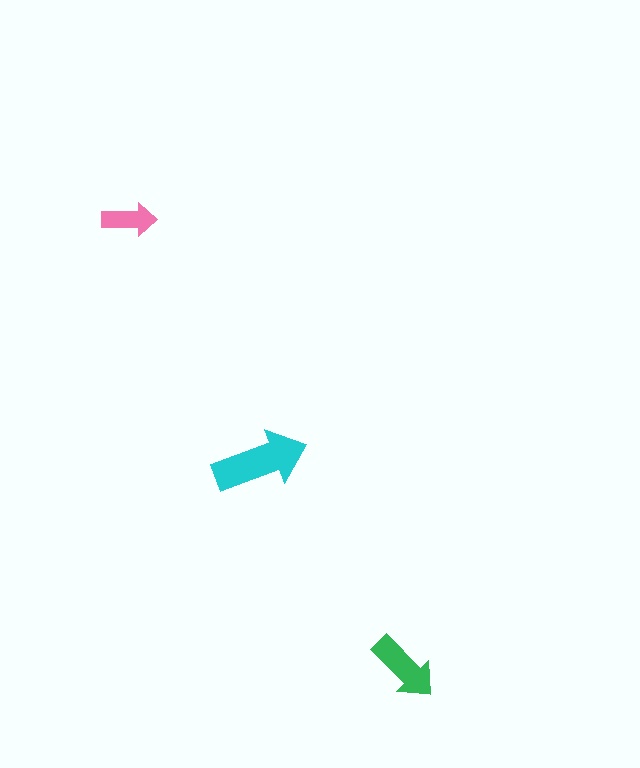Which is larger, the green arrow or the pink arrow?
The green one.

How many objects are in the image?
There are 3 objects in the image.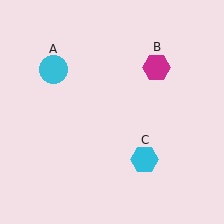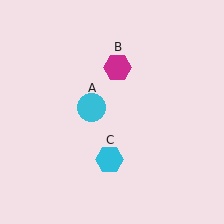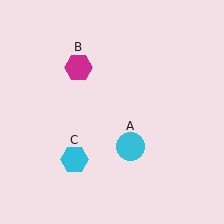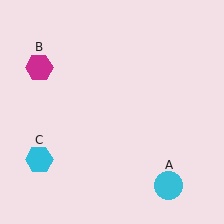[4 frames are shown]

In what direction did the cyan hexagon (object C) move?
The cyan hexagon (object C) moved left.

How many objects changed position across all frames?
3 objects changed position: cyan circle (object A), magenta hexagon (object B), cyan hexagon (object C).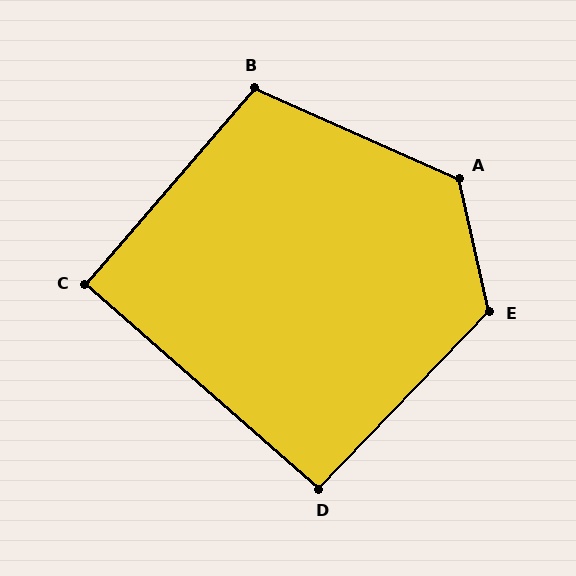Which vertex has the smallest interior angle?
C, at approximately 90 degrees.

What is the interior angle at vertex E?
Approximately 123 degrees (obtuse).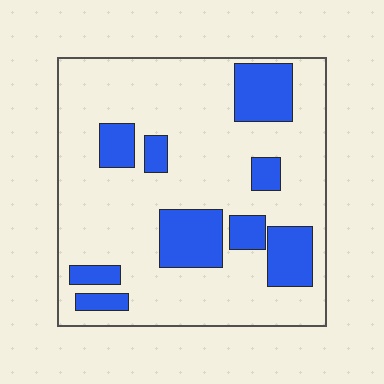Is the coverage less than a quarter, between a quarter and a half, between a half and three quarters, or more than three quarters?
Less than a quarter.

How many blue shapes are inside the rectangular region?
9.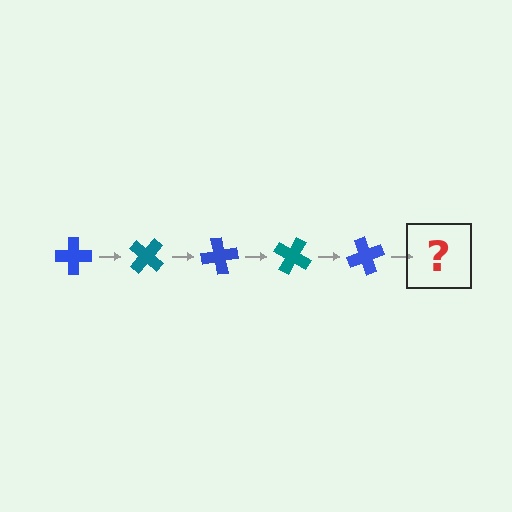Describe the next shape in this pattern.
It should be a teal cross, rotated 200 degrees from the start.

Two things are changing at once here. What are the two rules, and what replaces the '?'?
The two rules are that it rotates 40 degrees each step and the color cycles through blue and teal. The '?' should be a teal cross, rotated 200 degrees from the start.